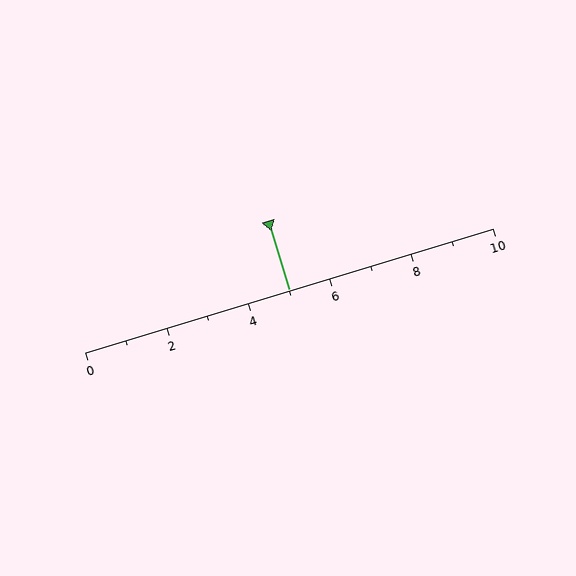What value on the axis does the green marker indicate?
The marker indicates approximately 5.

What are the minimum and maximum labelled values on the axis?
The axis runs from 0 to 10.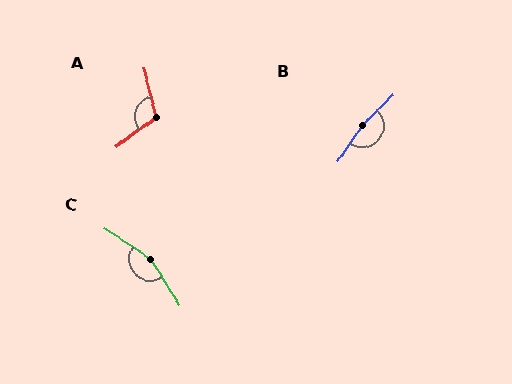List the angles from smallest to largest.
A (112°), C (156°), B (169°).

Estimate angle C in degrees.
Approximately 156 degrees.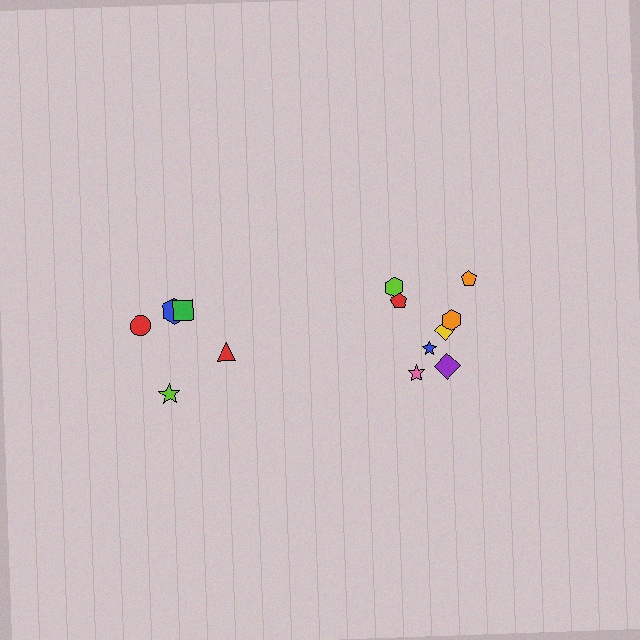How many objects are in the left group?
There are 5 objects.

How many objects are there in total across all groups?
There are 13 objects.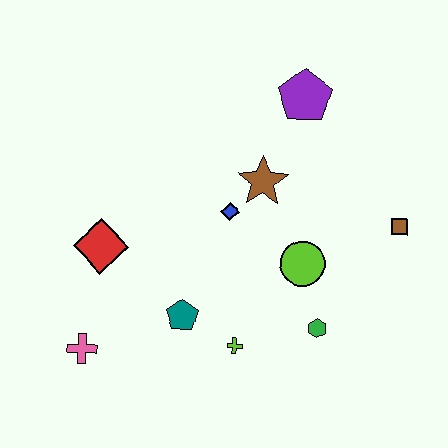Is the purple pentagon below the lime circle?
No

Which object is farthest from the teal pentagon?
The purple pentagon is farthest from the teal pentagon.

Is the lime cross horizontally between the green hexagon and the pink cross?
Yes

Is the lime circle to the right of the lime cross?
Yes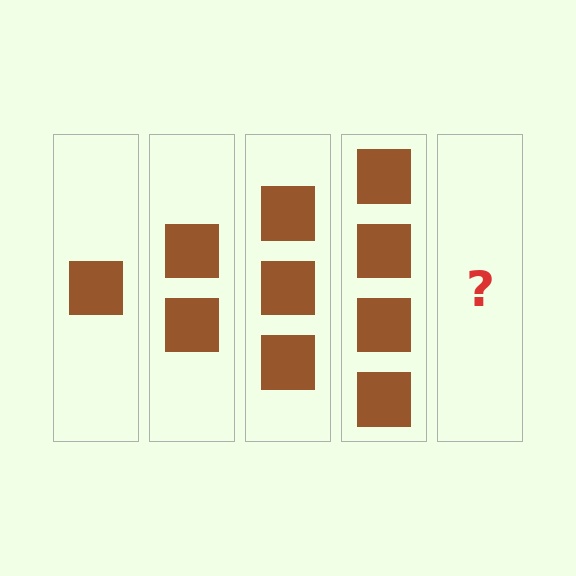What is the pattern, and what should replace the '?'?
The pattern is that each step adds one more square. The '?' should be 5 squares.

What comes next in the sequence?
The next element should be 5 squares.